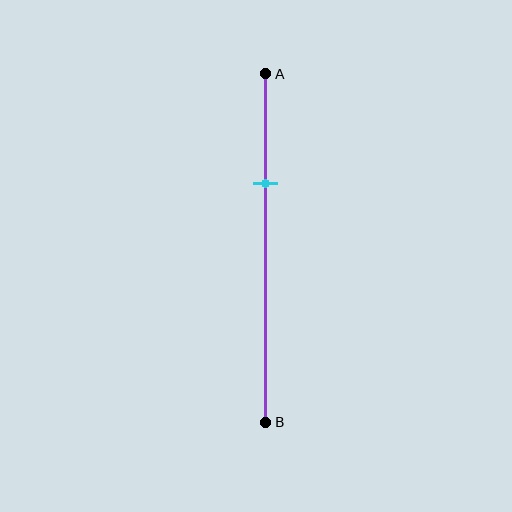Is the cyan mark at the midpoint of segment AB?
No, the mark is at about 30% from A, not at the 50% midpoint.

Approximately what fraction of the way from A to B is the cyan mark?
The cyan mark is approximately 30% of the way from A to B.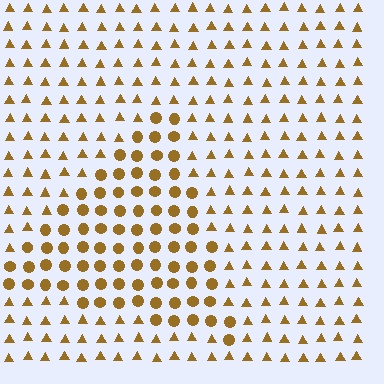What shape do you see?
I see a triangle.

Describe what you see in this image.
The image is filled with small brown elements arranged in a uniform grid. A triangle-shaped region contains circles, while the surrounding area contains triangles. The boundary is defined purely by the change in element shape.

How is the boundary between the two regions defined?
The boundary is defined by a change in element shape: circles inside vs. triangles outside. All elements share the same color and spacing.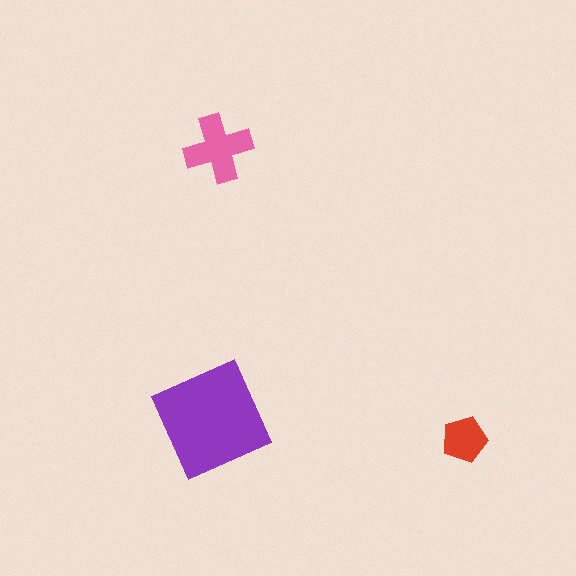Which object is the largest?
The purple square.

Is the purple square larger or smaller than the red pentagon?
Larger.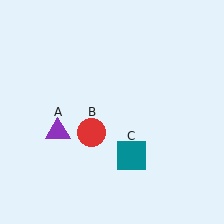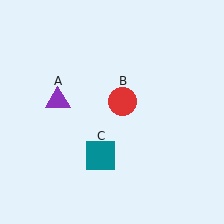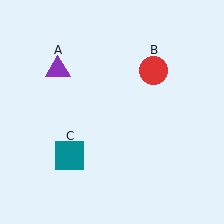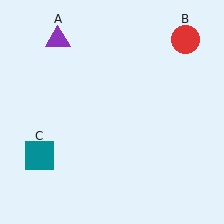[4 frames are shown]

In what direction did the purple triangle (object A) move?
The purple triangle (object A) moved up.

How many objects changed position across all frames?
3 objects changed position: purple triangle (object A), red circle (object B), teal square (object C).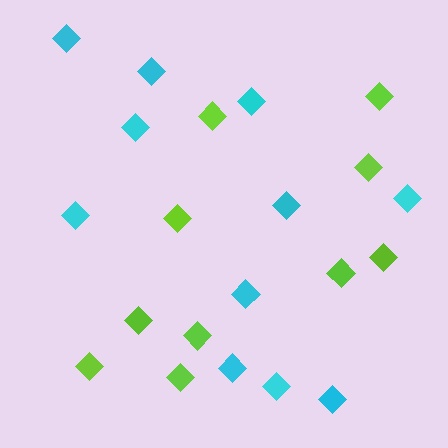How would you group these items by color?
There are 2 groups: one group of lime diamonds (10) and one group of cyan diamonds (11).